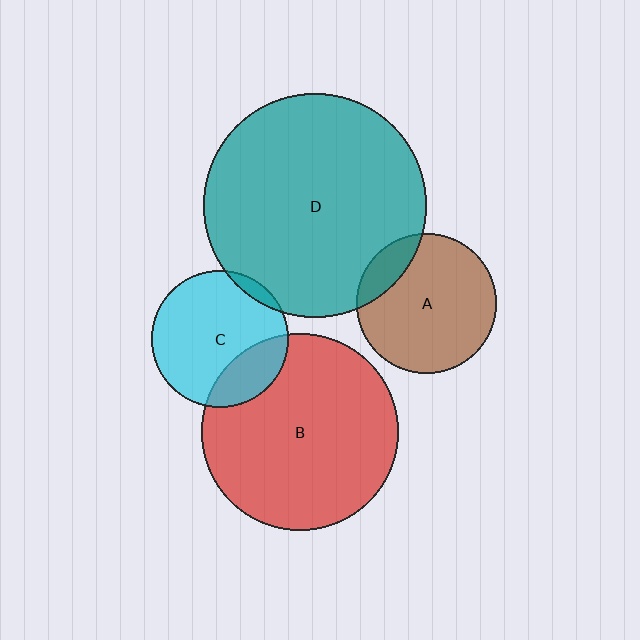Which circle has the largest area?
Circle D (teal).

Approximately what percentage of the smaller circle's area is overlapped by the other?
Approximately 25%.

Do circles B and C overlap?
Yes.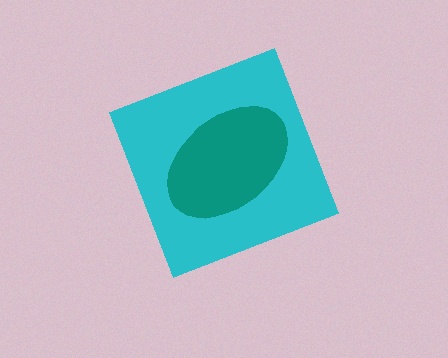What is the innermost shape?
The teal ellipse.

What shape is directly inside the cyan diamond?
The teal ellipse.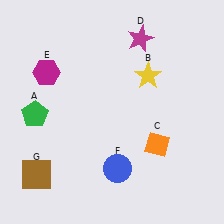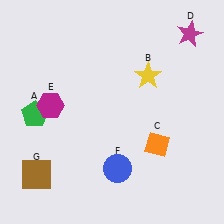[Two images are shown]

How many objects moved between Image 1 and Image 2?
2 objects moved between the two images.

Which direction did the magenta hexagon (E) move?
The magenta hexagon (E) moved down.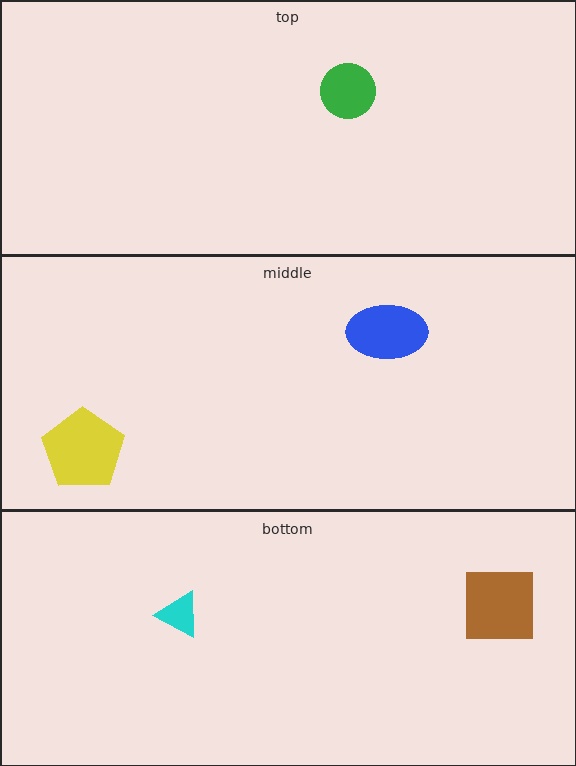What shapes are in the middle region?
The yellow pentagon, the blue ellipse.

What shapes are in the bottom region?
The brown square, the cyan triangle.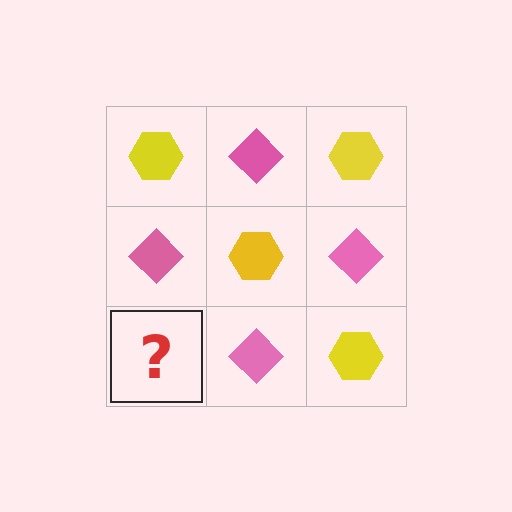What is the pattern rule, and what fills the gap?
The rule is that it alternates yellow hexagon and pink diamond in a checkerboard pattern. The gap should be filled with a yellow hexagon.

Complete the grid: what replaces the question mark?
The question mark should be replaced with a yellow hexagon.